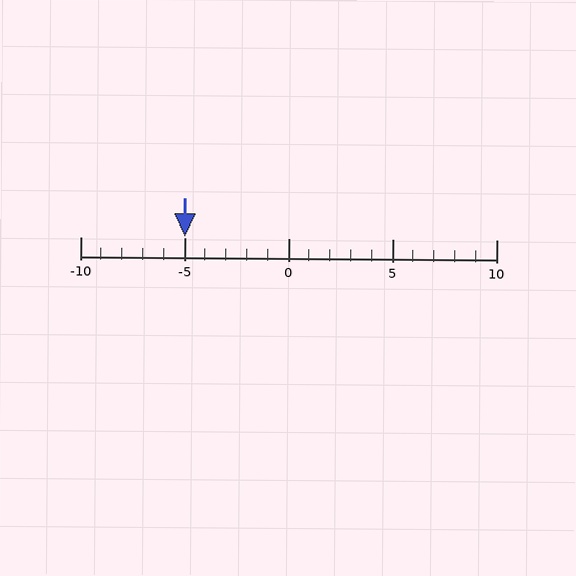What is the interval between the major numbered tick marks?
The major tick marks are spaced 5 units apart.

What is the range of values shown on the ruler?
The ruler shows values from -10 to 10.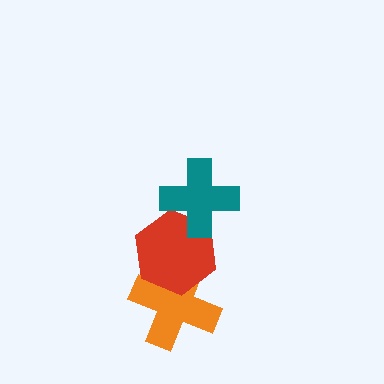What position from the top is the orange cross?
The orange cross is 3rd from the top.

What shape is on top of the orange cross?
The red hexagon is on top of the orange cross.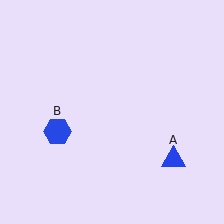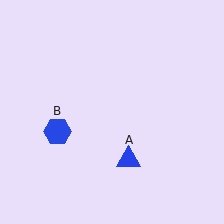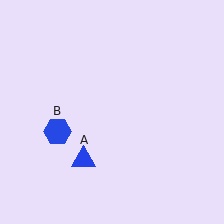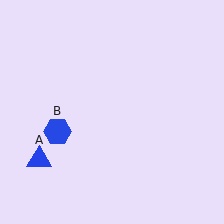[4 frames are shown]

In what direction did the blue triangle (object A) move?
The blue triangle (object A) moved left.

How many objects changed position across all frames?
1 object changed position: blue triangle (object A).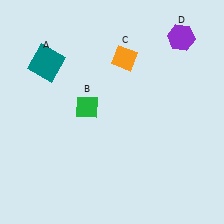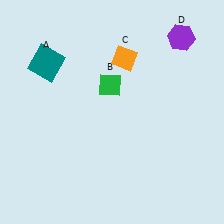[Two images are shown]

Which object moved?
The green diamond (B) moved right.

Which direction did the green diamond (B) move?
The green diamond (B) moved right.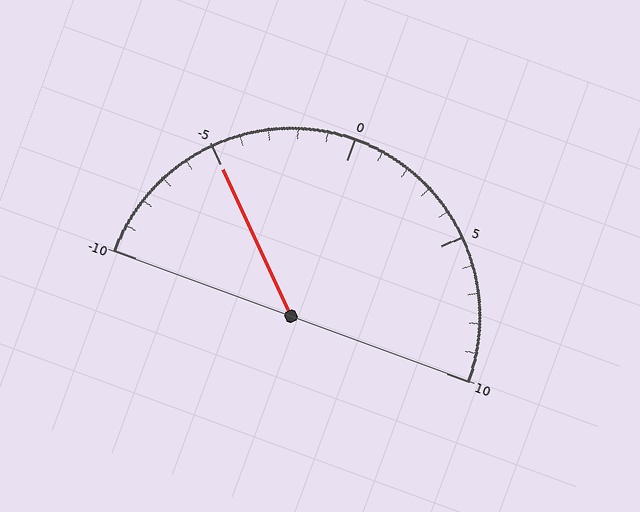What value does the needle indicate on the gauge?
The needle indicates approximately -5.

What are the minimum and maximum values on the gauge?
The gauge ranges from -10 to 10.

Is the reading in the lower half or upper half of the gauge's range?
The reading is in the lower half of the range (-10 to 10).